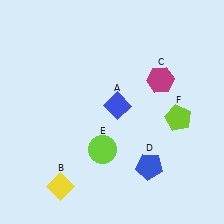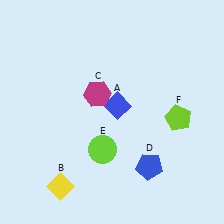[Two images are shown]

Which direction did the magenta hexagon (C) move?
The magenta hexagon (C) moved left.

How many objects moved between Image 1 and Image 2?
1 object moved between the two images.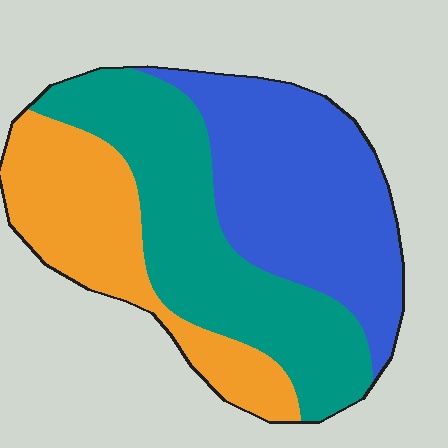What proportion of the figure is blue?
Blue takes up between a third and a half of the figure.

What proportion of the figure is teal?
Teal takes up between a quarter and a half of the figure.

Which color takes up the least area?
Orange, at roughly 25%.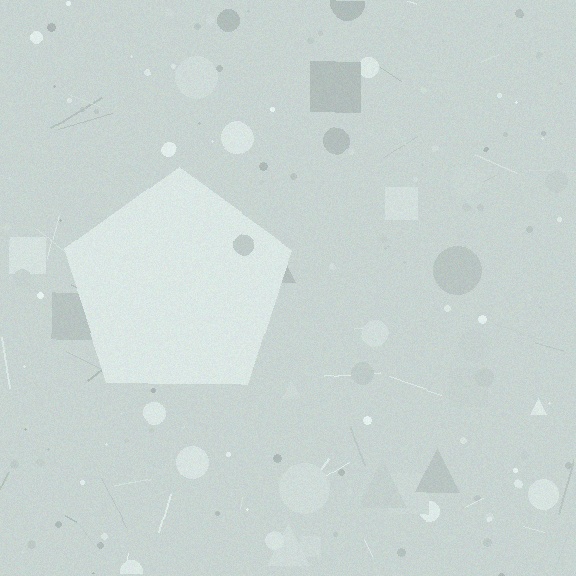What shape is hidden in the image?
A pentagon is hidden in the image.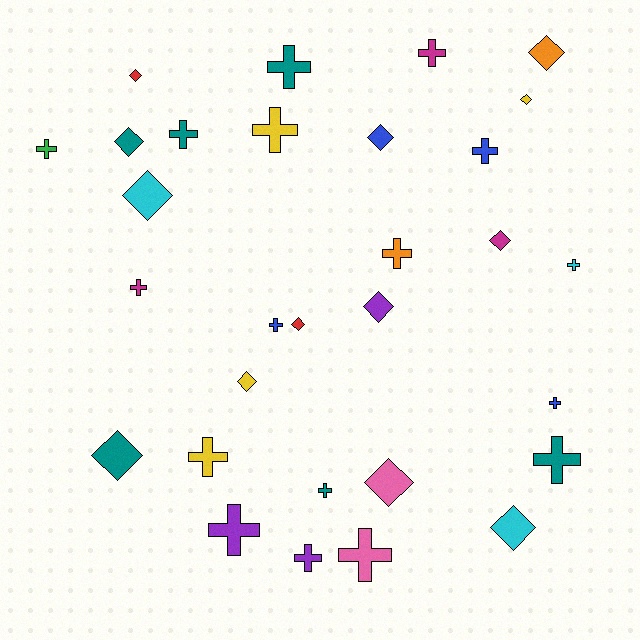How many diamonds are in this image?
There are 13 diamonds.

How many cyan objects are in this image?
There are 3 cyan objects.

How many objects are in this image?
There are 30 objects.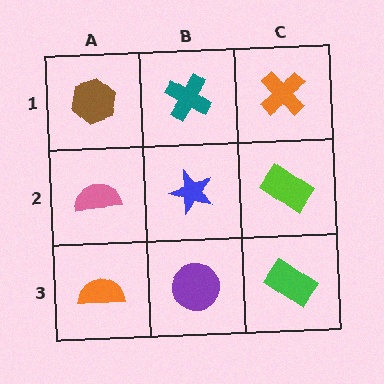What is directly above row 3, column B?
A blue star.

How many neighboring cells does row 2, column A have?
3.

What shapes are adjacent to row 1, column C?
A lime rectangle (row 2, column C), a teal cross (row 1, column B).